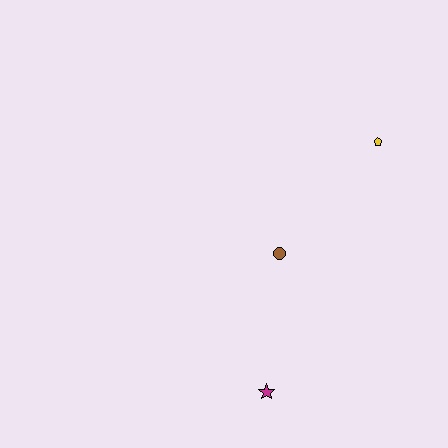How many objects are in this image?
There are 3 objects.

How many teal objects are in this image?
There are no teal objects.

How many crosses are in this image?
There are no crosses.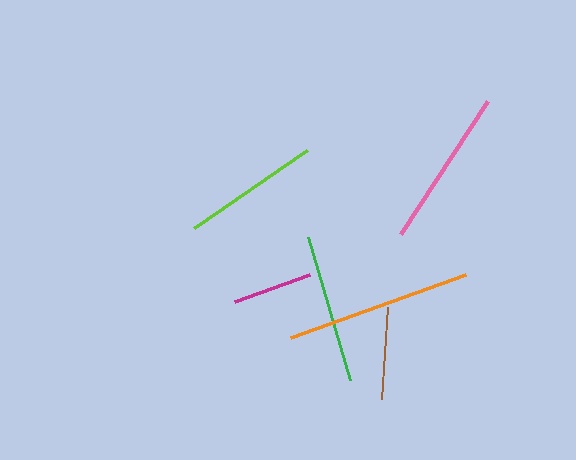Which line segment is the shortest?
The magenta line is the shortest at approximately 80 pixels.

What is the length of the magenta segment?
The magenta segment is approximately 80 pixels long.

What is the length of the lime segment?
The lime segment is approximately 138 pixels long.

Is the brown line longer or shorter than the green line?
The green line is longer than the brown line.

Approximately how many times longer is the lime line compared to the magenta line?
The lime line is approximately 1.7 times the length of the magenta line.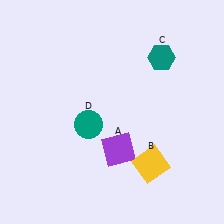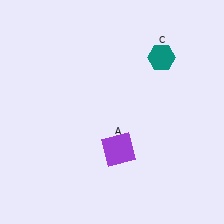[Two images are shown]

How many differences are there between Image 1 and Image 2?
There are 2 differences between the two images.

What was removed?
The teal circle (D), the yellow square (B) were removed in Image 2.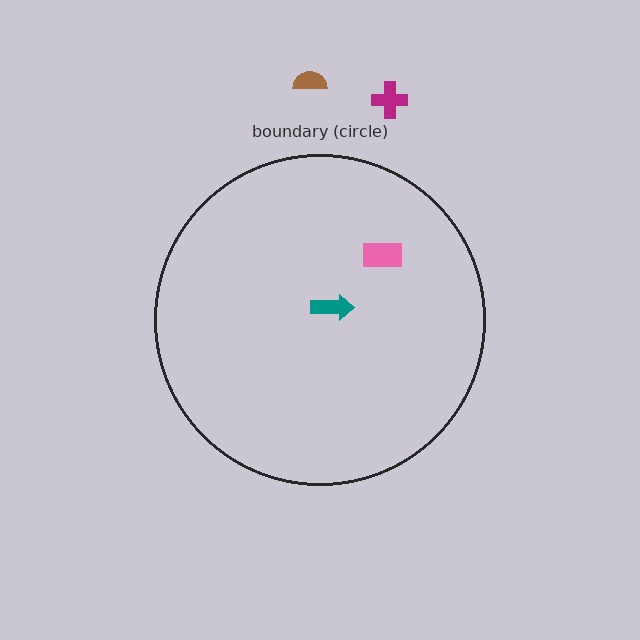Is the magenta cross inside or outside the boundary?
Outside.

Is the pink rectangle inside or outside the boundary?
Inside.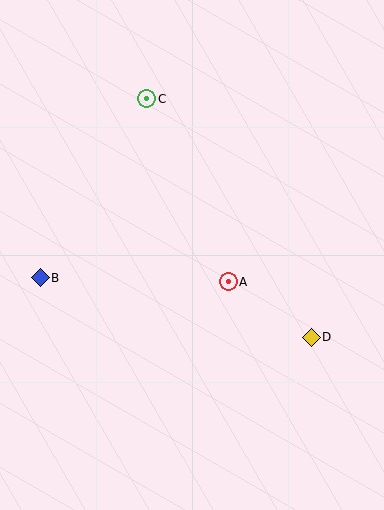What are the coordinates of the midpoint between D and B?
The midpoint between D and B is at (176, 307).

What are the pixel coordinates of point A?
Point A is at (228, 282).